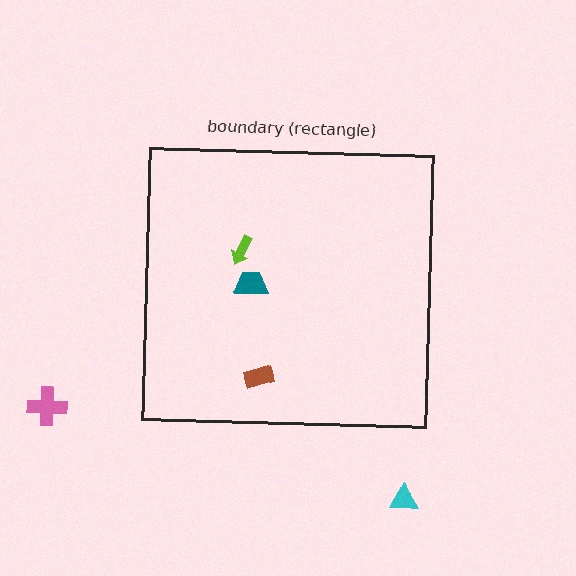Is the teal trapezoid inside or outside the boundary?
Inside.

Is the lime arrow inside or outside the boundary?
Inside.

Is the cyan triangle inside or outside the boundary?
Outside.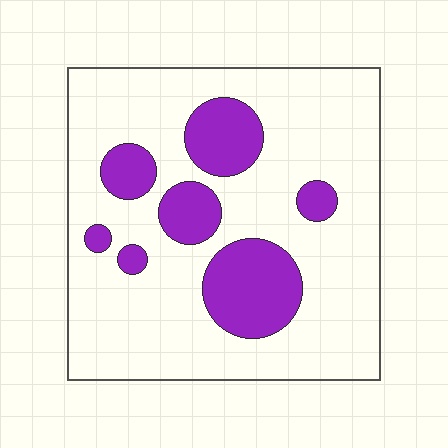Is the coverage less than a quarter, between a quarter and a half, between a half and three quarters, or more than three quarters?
Less than a quarter.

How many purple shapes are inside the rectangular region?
7.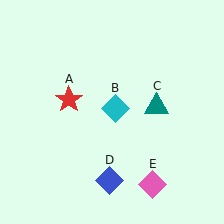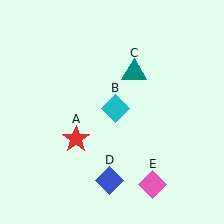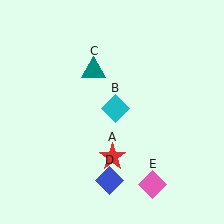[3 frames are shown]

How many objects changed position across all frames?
2 objects changed position: red star (object A), teal triangle (object C).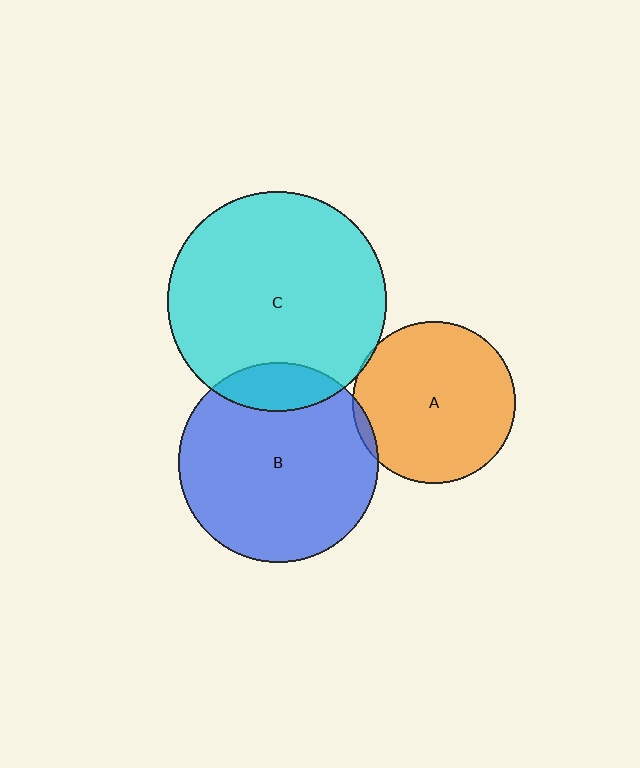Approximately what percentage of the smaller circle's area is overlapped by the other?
Approximately 5%.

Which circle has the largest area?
Circle C (cyan).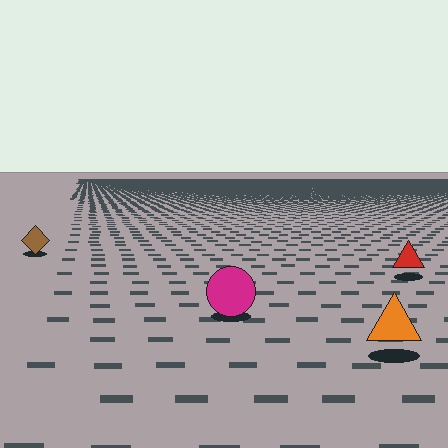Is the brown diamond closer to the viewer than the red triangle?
No. The red triangle is closer — you can tell from the texture gradient: the ground texture is coarser near it.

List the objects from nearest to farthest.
From nearest to farthest: the orange triangle, the magenta circle, the red triangle, the brown diamond.